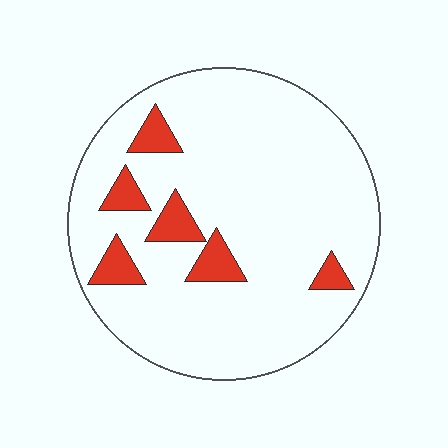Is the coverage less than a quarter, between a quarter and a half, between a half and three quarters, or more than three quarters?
Less than a quarter.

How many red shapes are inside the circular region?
6.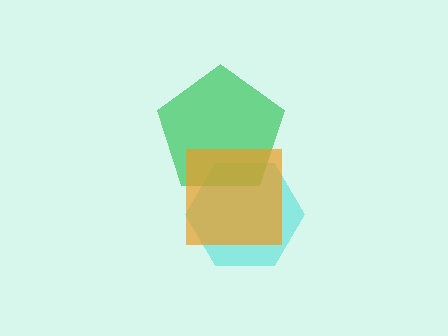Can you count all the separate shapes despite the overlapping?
Yes, there are 3 separate shapes.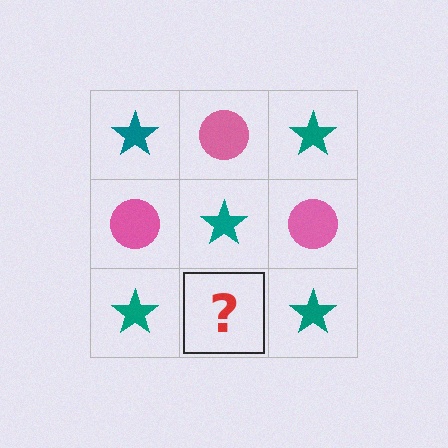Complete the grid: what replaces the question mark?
The question mark should be replaced with a pink circle.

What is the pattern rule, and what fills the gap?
The rule is that it alternates teal star and pink circle in a checkerboard pattern. The gap should be filled with a pink circle.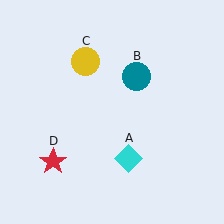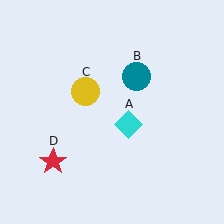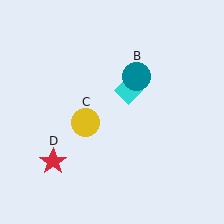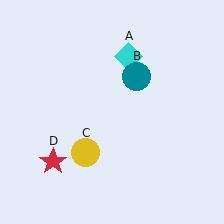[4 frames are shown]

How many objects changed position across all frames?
2 objects changed position: cyan diamond (object A), yellow circle (object C).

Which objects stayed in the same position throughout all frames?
Teal circle (object B) and red star (object D) remained stationary.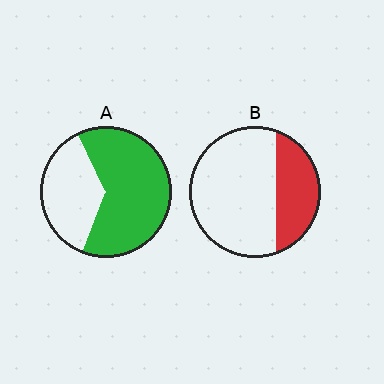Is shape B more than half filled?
No.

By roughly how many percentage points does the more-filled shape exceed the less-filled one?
By roughly 35 percentage points (A over B).